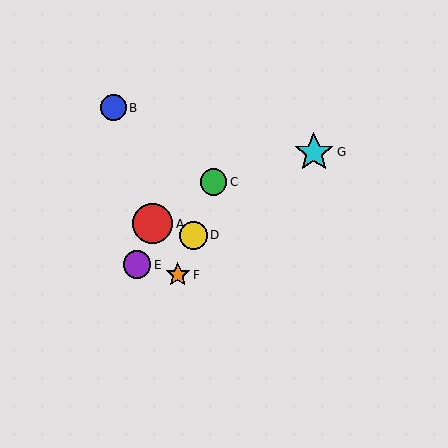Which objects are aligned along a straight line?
Objects C, D, F are aligned along a straight line.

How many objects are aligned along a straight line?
3 objects (C, D, F) are aligned along a straight line.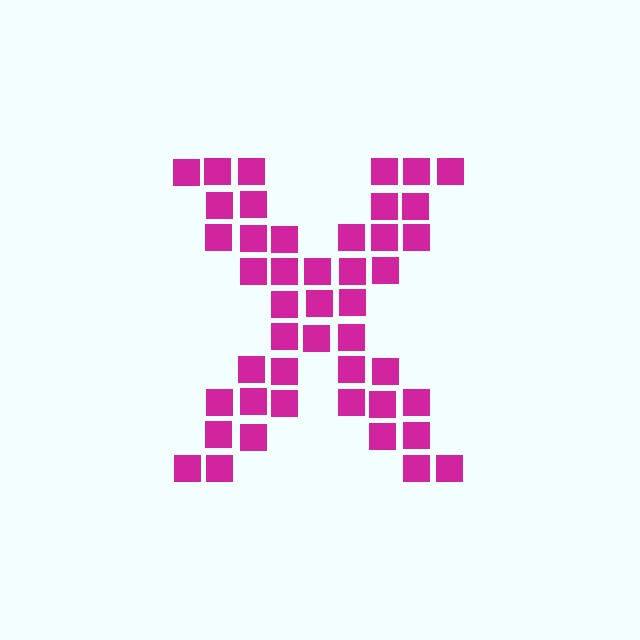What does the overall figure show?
The overall figure shows the letter X.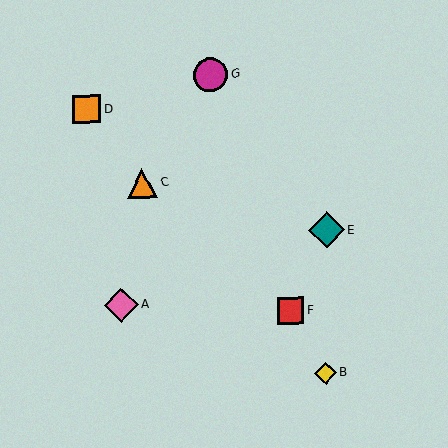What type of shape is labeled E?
Shape E is a teal diamond.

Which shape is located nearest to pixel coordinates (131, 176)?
The orange triangle (labeled C) at (142, 183) is nearest to that location.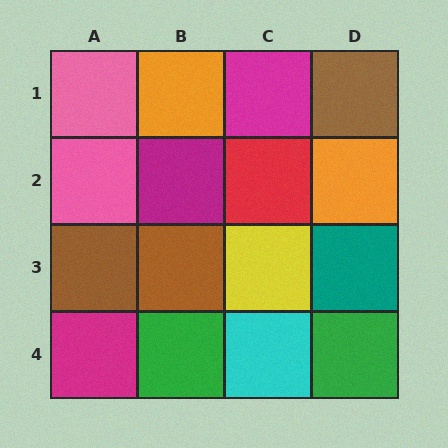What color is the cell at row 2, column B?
Magenta.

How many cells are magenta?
3 cells are magenta.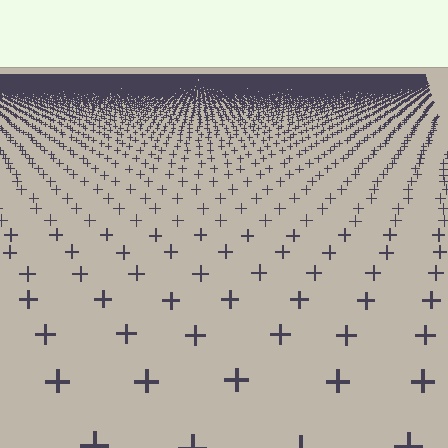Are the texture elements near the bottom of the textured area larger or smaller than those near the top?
Larger. Near the bottom, elements are closer to the viewer and appear at a bigger on-screen size.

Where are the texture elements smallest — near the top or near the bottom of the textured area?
Near the top.